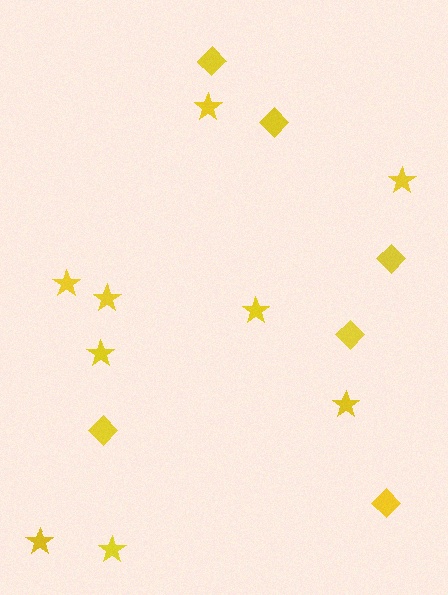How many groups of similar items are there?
There are 2 groups: one group of diamonds (6) and one group of stars (9).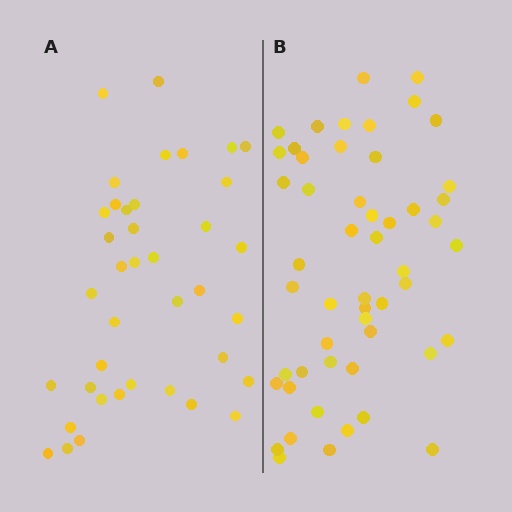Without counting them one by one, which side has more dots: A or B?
Region B (the right region) has more dots.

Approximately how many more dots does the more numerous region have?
Region B has approximately 15 more dots than region A.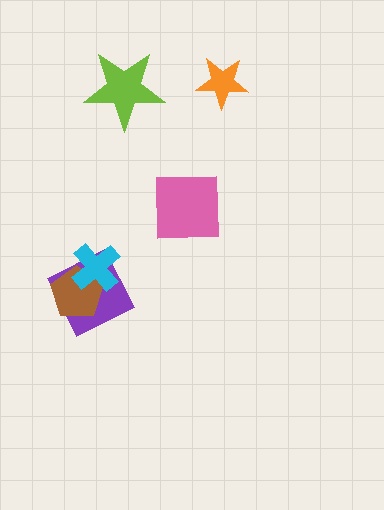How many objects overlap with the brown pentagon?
2 objects overlap with the brown pentagon.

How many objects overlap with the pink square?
0 objects overlap with the pink square.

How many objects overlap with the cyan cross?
2 objects overlap with the cyan cross.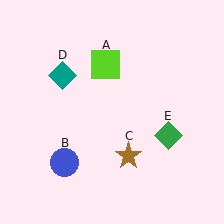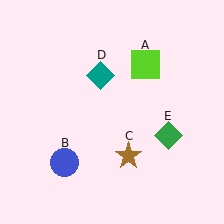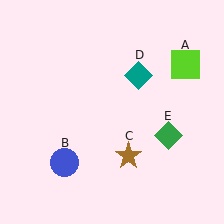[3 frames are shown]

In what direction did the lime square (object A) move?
The lime square (object A) moved right.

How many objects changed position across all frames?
2 objects changed position: lime square (object A), teal diamond (object D).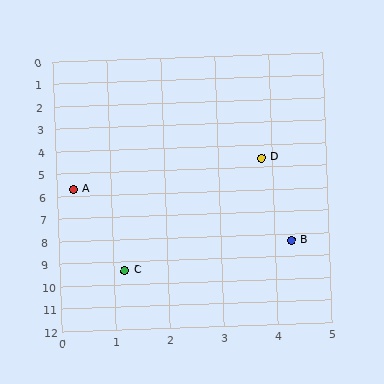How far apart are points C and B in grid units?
Points C and B are about 3.3 grid units apart.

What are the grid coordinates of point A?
Point A is at approximately (0.3, 5.7).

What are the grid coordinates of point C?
Point C is at approximately (1.2, 9.4).